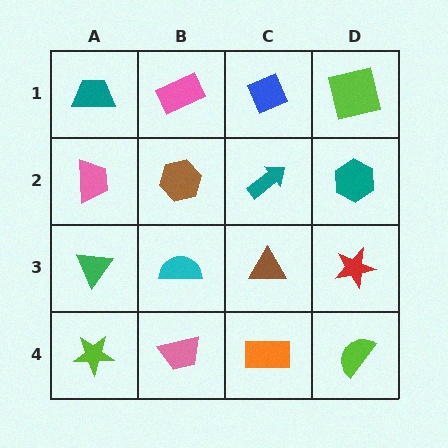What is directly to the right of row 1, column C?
A lime square.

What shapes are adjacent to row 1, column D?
A teal hexagon (row 2, column D), a blue diamond (row 1, column C).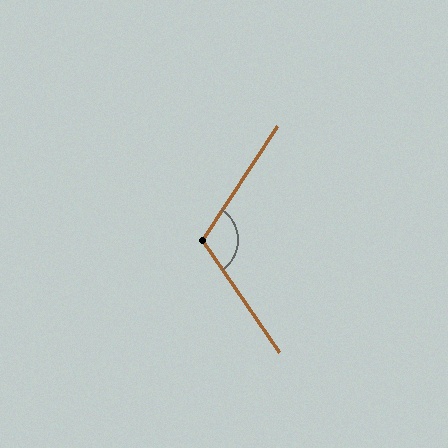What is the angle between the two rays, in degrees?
Approximately 112 degrees.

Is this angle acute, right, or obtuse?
It is obtuse.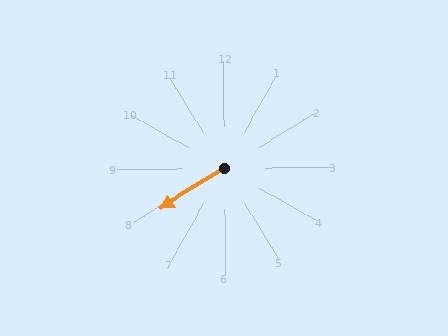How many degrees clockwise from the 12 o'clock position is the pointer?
Approximately 238 degrees.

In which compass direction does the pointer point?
Southwest.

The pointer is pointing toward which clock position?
Roughly 8 o'clock.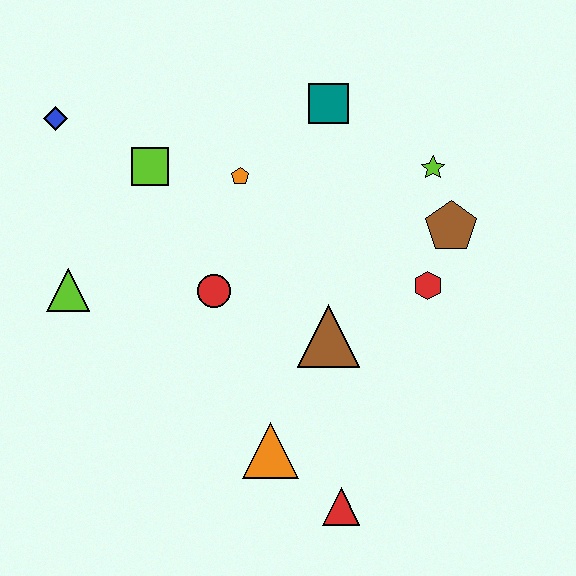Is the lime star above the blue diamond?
No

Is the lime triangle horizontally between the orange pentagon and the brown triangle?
No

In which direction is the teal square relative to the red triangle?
The teal square is above the red triangle.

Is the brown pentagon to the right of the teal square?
Yes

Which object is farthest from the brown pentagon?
The blue diamond is farthest from the brown pentagon.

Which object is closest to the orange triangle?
The red triangle is closest to the orange triangle.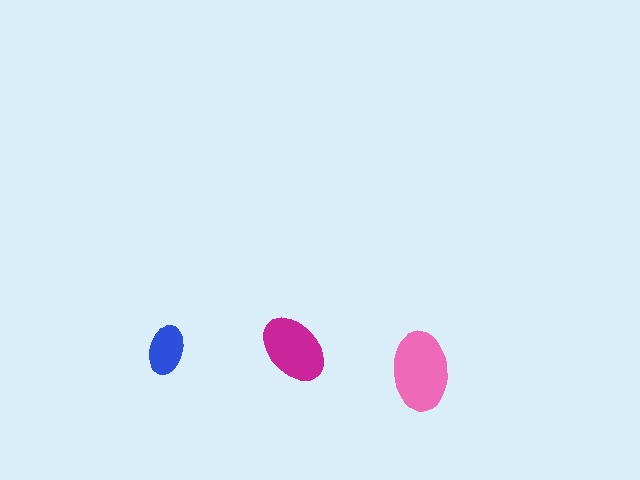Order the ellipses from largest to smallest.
the pink one, the magenta one, the blue one.